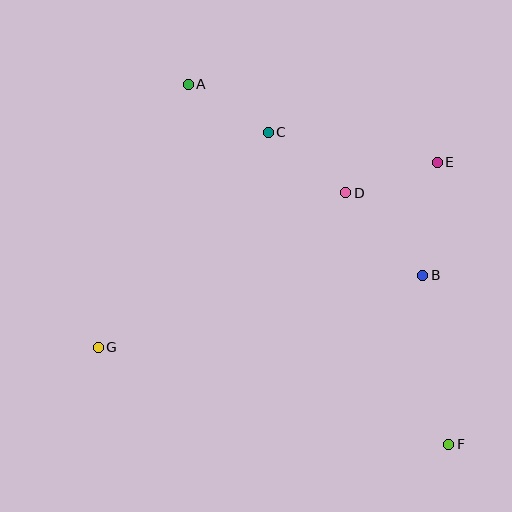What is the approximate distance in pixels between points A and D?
The distance between A and D is approximately 191 pixels.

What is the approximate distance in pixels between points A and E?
The distance between A and E is approximately 261 pixels.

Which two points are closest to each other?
Points A and C are closest to each other.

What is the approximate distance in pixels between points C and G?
The distance between C and G is approximately 274 pixels.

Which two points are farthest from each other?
Points A and F are farthest from each other.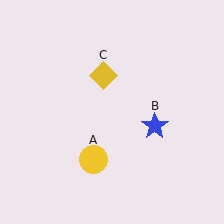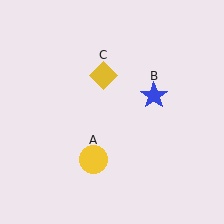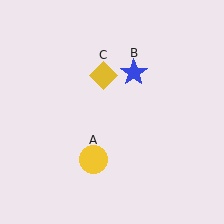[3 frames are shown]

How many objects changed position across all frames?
1 object changed position: blue star (object B).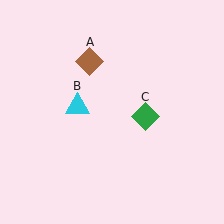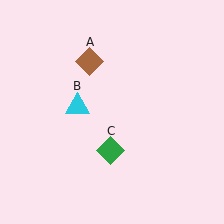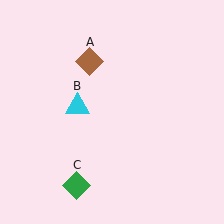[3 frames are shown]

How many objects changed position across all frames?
1 object changed position: green diamond (object C).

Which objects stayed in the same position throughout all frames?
Brown diamond (object A) and cyan triangle (object B) remained stationary.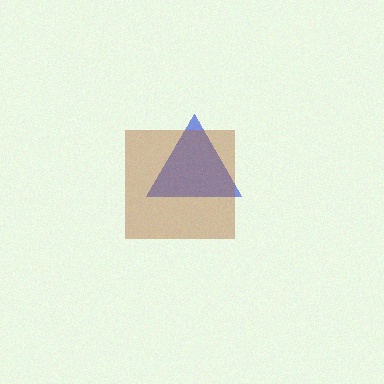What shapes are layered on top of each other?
The layered shapes are: a blue triangle, a brown square.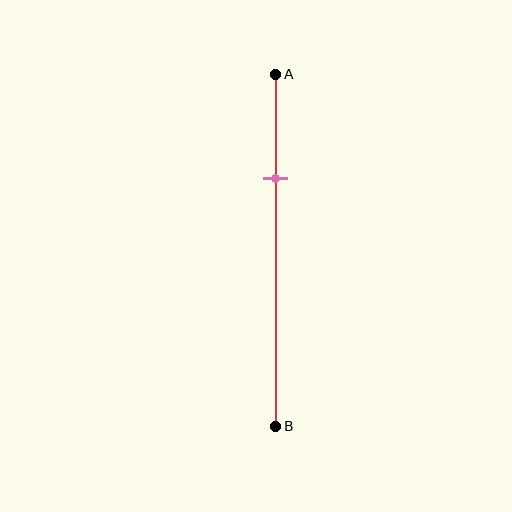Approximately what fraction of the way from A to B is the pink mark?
The pink mark is approximately 30% of the way from A to B.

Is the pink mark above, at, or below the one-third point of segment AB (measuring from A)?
The pink mark is above the one-third point of segment AB.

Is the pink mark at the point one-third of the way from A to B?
No, the mark is at about 30% from A, not at the 33% one-third point.